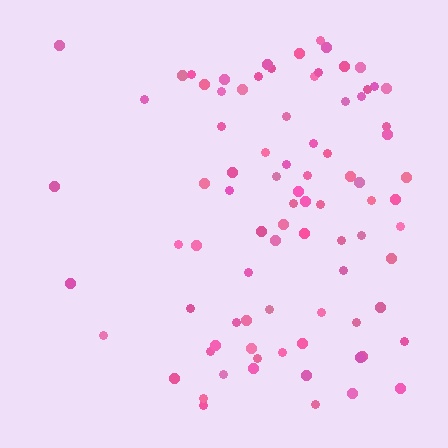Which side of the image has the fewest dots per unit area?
The left.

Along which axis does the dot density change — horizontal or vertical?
Horizontal.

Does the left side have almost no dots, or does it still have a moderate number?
Still a moderate number, just noticeably fewer than the right.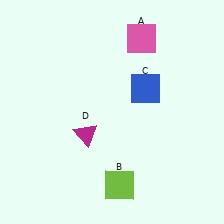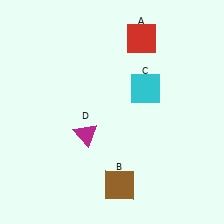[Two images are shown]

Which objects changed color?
A changed from pink to red. B changed from lime to brown. C changed from blue to cyan.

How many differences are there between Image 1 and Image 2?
There are 3 differences between the two images.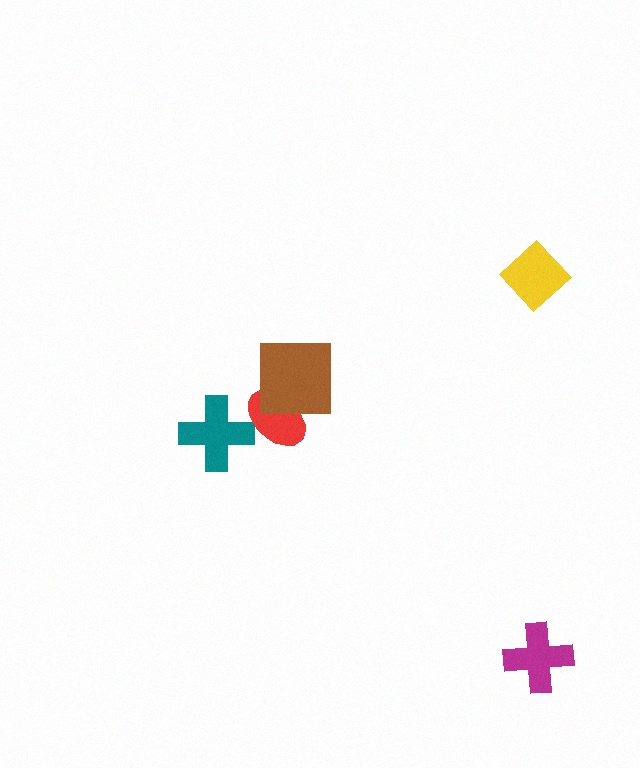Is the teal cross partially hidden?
Yes, it is partially covered by another shape.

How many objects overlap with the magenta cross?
0 objects overlap with the magenta cross.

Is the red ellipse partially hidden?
Yes, it is partially covered by another shape.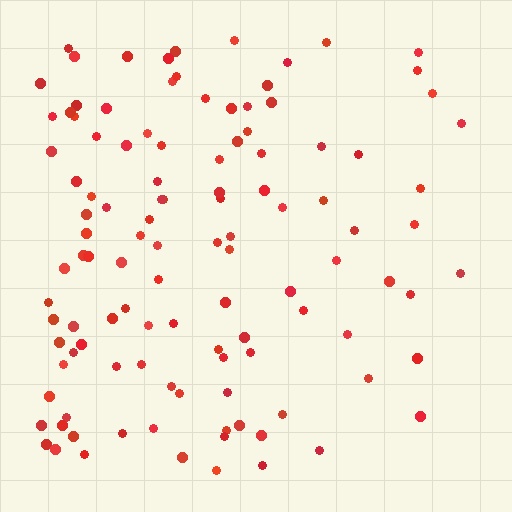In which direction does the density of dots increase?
From right to left, with the left side densest.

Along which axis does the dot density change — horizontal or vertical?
Horizontal.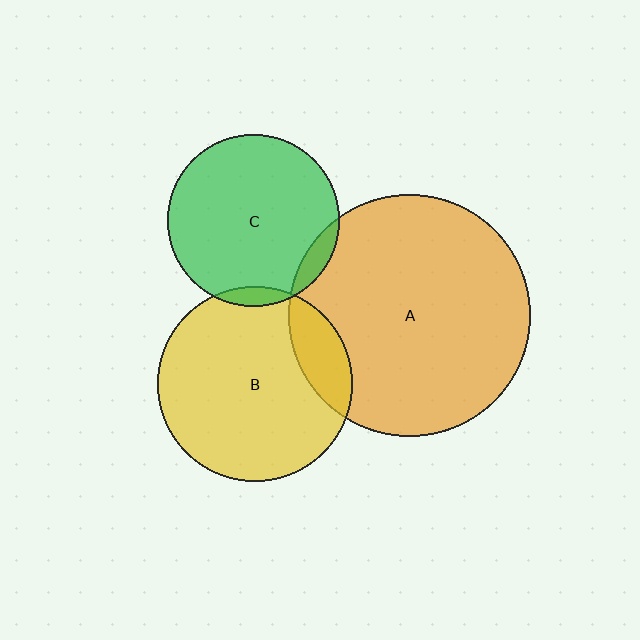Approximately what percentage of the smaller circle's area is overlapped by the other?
Approximately 5%.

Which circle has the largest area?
Circle A (orange).